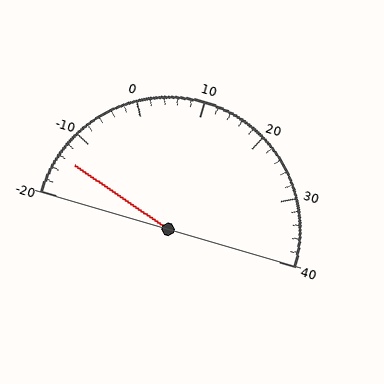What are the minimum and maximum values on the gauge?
The gauge ranges from -20 to 40.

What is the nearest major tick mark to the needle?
The nearest major tick mark is -10.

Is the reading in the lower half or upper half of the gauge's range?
The reading is in the lower half of the range (-20 to 40).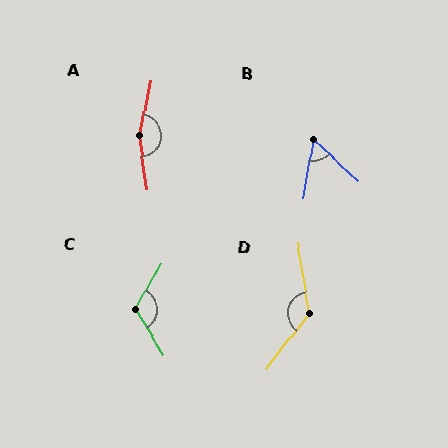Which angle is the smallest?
B, at approximately 57 degrees.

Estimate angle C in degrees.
Approximately 119 degrees.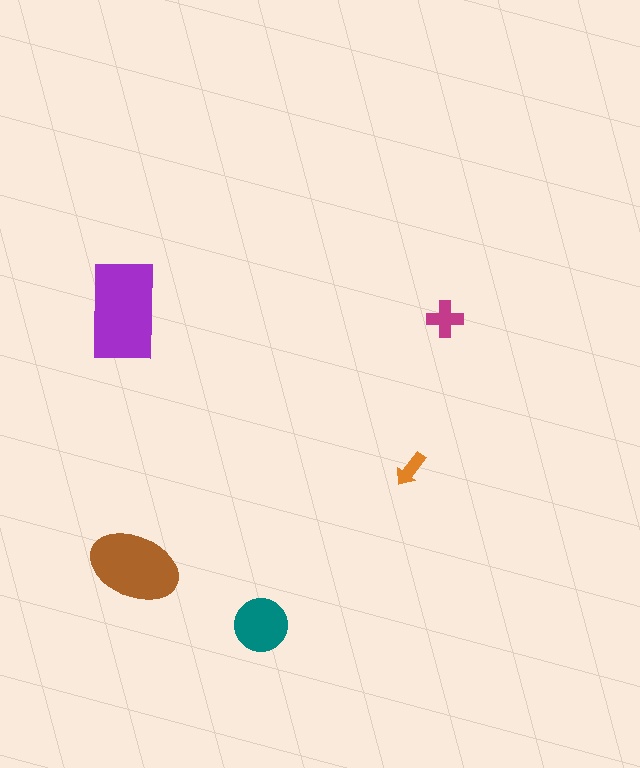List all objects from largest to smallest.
The purple rectangle, the brown ellipse, the teal circle, the magenta cross, the orange arrow.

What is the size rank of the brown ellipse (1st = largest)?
2nd.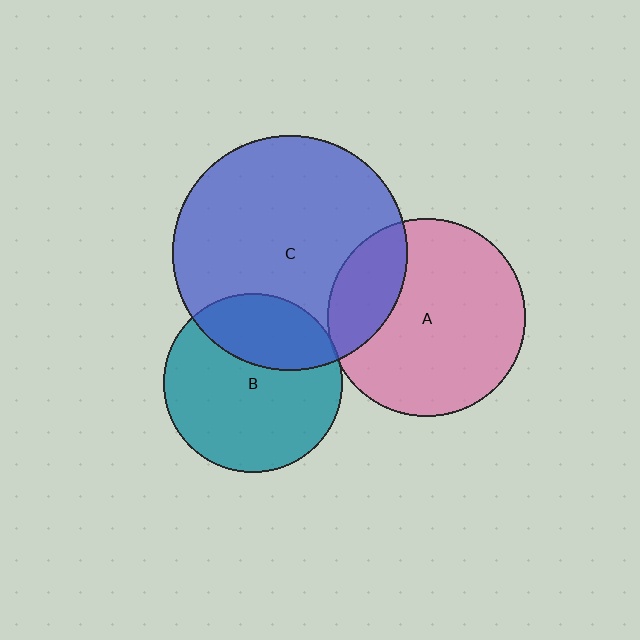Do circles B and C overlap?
Yes.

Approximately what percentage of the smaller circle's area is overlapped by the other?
Approximately 30%.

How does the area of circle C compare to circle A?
Approximately 1.4 times.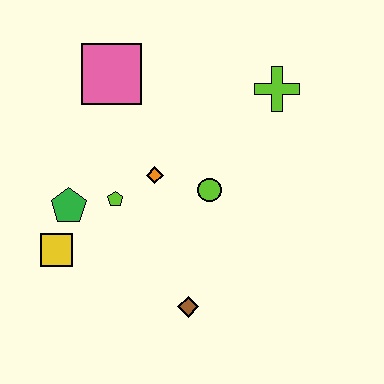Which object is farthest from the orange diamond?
The lime cross is farthest from the orange diamond.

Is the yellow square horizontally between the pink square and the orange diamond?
No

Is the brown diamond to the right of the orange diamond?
Yes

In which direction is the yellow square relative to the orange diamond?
The yellow square is to the left of the orange diamond.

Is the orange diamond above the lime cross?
No